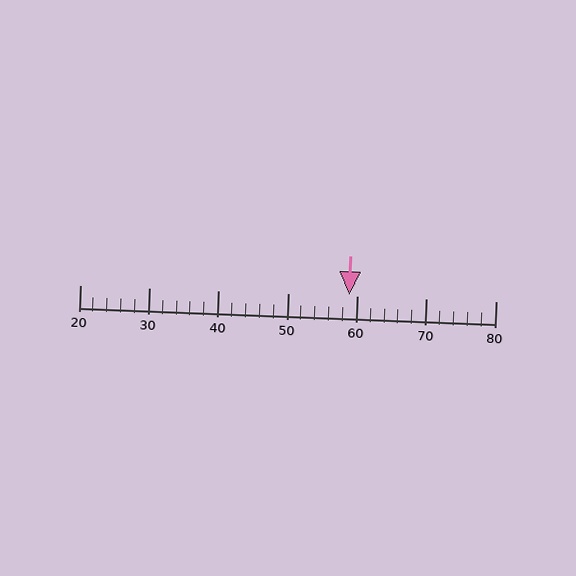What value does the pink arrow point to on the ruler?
The pink arrow points to approximately 59.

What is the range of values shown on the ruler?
The ruler shows values from 20 to 80.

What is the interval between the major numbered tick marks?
The major tick marks are spaced 10 units apart.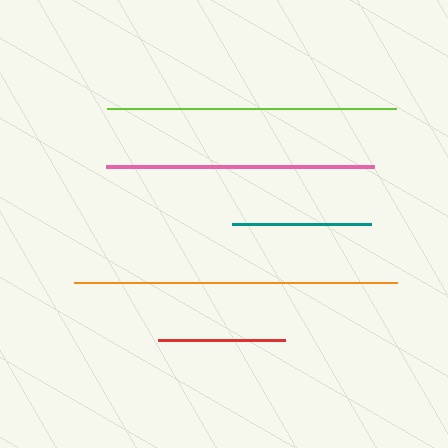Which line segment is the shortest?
The red line is the shortest at approximately 127 pixels.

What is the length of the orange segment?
The orange segment is approximately 323 pixels long.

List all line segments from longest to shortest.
From longest to shortest: orange, lime, pink, teal, red.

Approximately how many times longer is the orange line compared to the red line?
The orange line is approximately 2.6 times the length of the red line.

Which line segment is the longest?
The orange line is the longest at approximately 323 pixels.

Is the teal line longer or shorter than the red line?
The teal line is longer than the red line.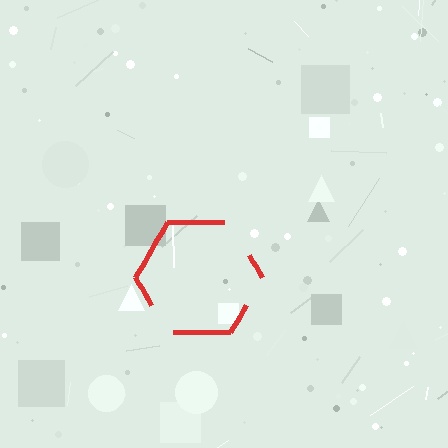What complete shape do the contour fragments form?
The contour fragments form a hexagon.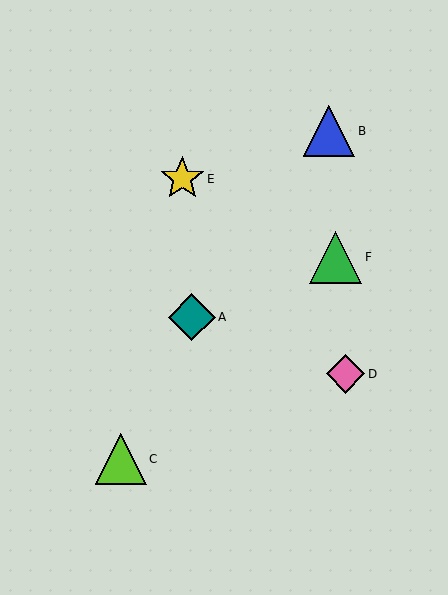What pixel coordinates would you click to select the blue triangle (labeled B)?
Click at (329, 131) to select the blue triangle B.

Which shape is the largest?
The green triangle (labeled F) is the largest.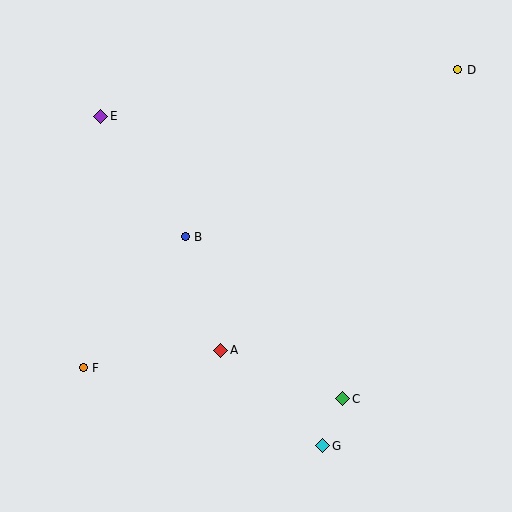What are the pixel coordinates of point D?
Point D is at (458, 70).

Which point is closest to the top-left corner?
Point E is closest to the top-left corner.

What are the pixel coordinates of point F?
Point F is at (83, 368).